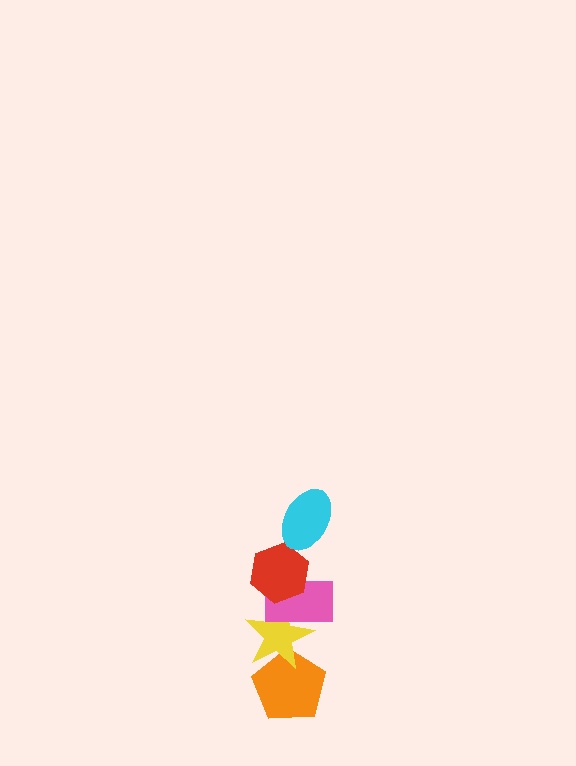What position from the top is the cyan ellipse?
The cyan ellipse is 1st from the top.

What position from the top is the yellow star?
The yellow star is 4th from the top.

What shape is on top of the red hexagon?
The cyan ellipse is on top of the red hexagon.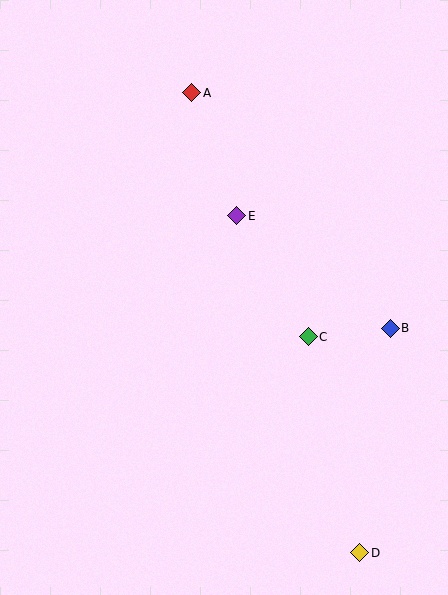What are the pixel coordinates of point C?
Point C is at (308, 337).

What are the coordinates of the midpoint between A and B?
The midpoint between A and B is at (291, 211).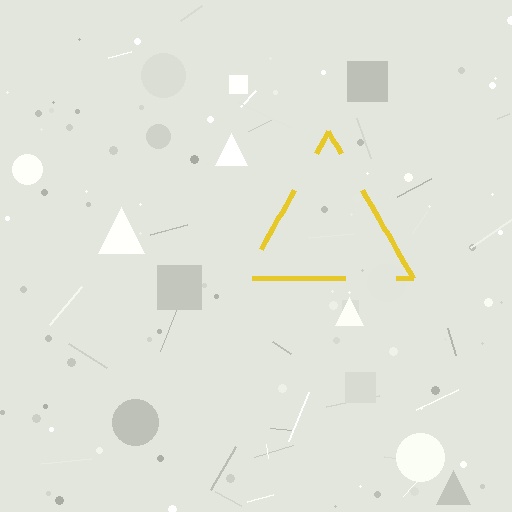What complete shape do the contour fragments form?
The contour fragments form a triangle.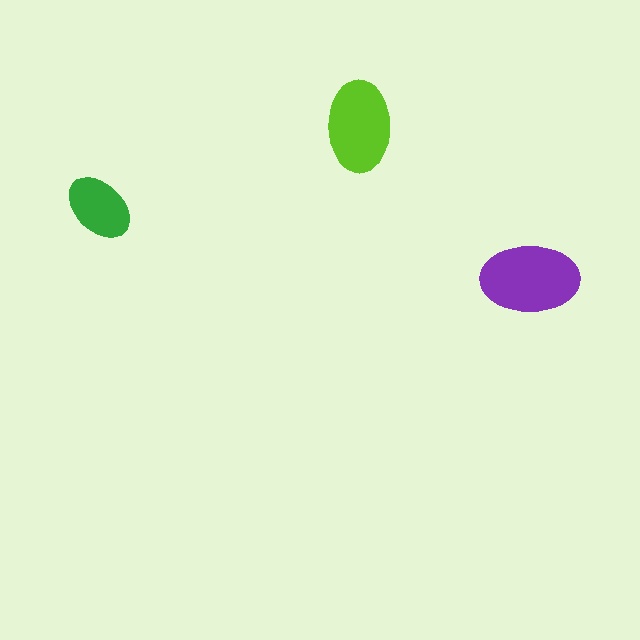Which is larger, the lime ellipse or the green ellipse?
The lime one.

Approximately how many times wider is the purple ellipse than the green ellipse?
About 1.5 times wider.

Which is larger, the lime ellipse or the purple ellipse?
The purple one.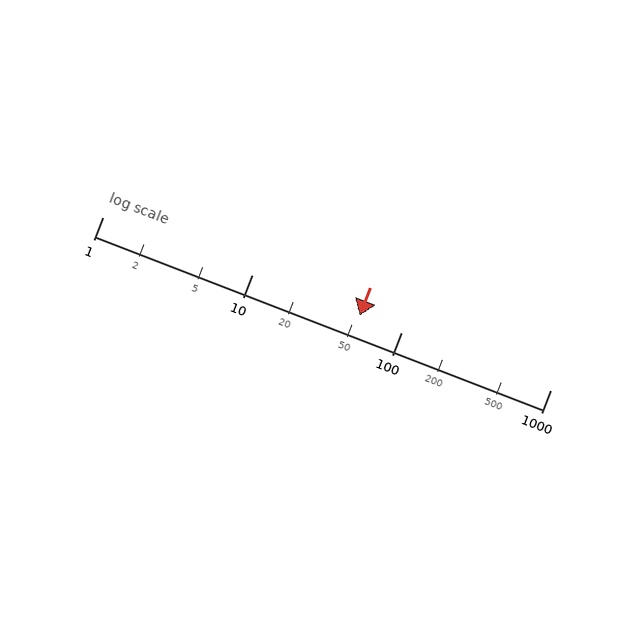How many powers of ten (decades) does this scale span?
The scale spans 3 decades, from 1 to 1000.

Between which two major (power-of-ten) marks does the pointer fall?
The pointer is between 10 and 100.